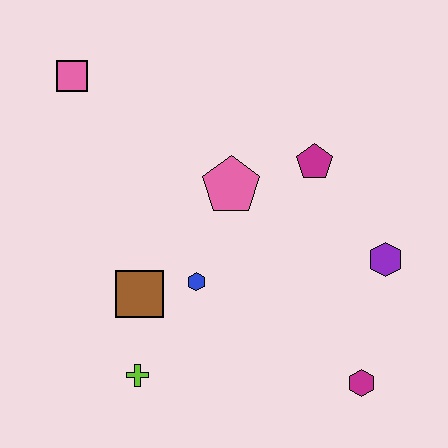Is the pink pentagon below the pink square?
Yes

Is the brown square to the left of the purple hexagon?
Yes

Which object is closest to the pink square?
The pink pentagon is closest to the pink square.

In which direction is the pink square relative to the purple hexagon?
The pink square is to the left of the purple hexagon.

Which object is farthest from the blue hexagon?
The pink square is farthest from the blue hexagon.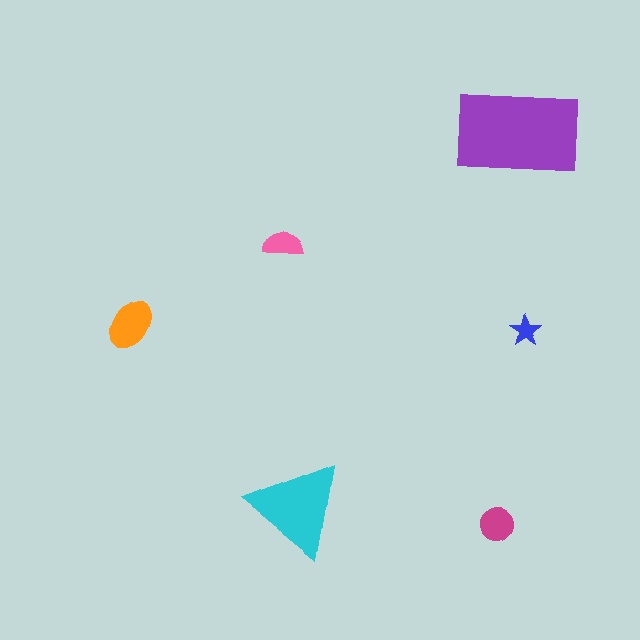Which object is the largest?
The purple rectangle.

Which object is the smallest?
The blue star.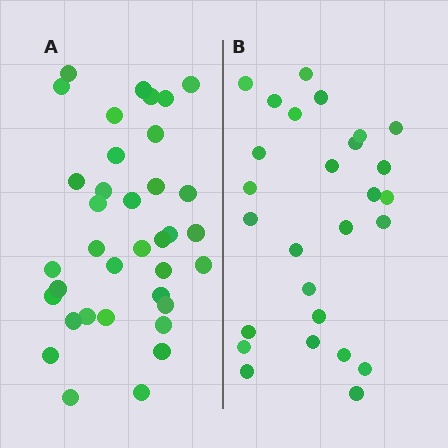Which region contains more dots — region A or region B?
Region A (the left region) has more dots.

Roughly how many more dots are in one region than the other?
Region A has roughly 8 or so more dots than region B.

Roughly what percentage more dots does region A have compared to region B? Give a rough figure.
About 35% more.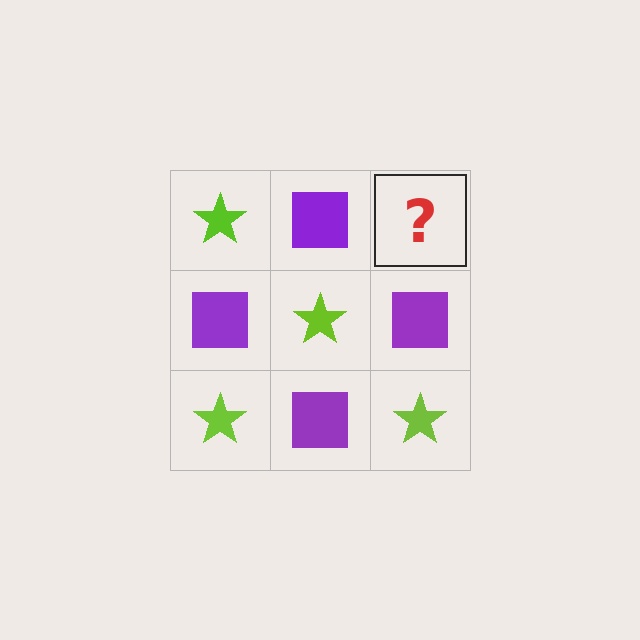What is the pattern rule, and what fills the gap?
The rule is that it alternates lime star and purple square in a checkerboard pattern. The gap should be filled with a lime star.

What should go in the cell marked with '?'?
The missing cell should contain a lime star.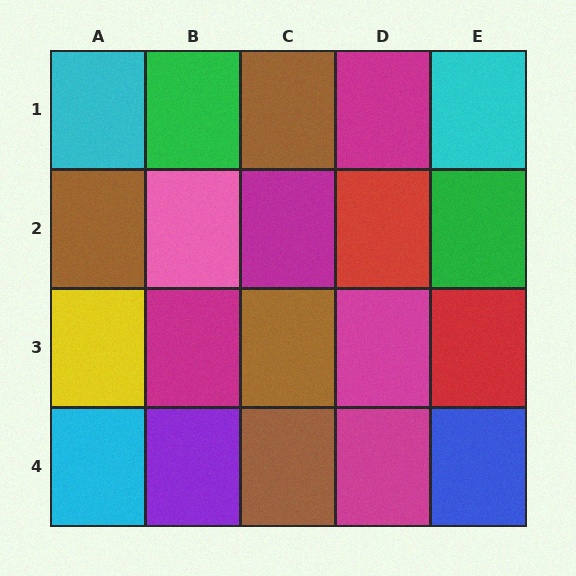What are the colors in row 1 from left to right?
Cyan, green, brown, magenta, cyan.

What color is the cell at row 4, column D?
Magenta.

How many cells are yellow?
1 cell is yellow.